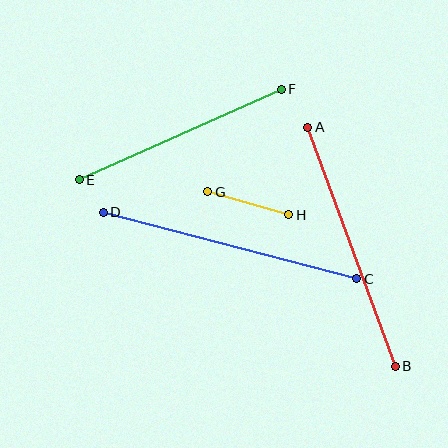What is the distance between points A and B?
The distance is approximately 255 pixels.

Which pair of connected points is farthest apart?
Points C and D are farthest apart.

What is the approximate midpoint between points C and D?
The midpoint is at approximately (230, 246) pixels.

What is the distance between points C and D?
The distance is approximately 262 pixels.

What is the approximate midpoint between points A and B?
The midpoint is at approximately (352, 247) pixels.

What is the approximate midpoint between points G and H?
The midpoint is at approximately (248, 203) pixels.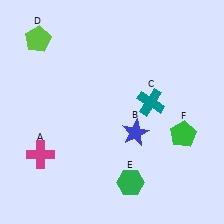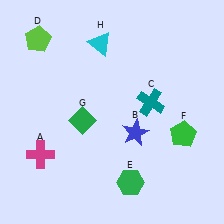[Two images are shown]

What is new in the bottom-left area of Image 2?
A green diamond (G) was added in the bottom-left area of Image 2.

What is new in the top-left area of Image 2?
A cyan triangle (H) was added in the top-left area of Image 2.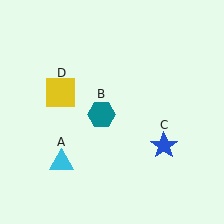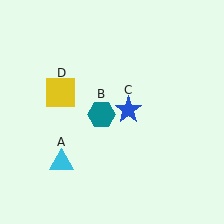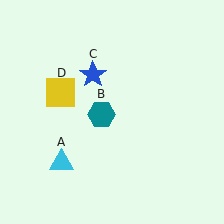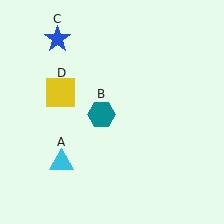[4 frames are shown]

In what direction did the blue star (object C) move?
The blue star (object C) moved up and to the left.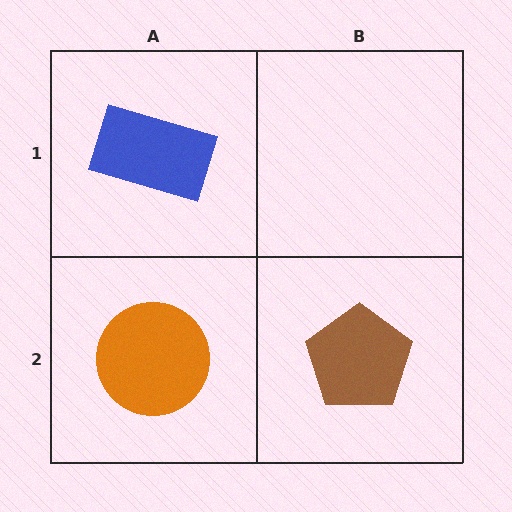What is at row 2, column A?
An orange circle.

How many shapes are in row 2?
2 shapes.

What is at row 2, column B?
A brown pentagon.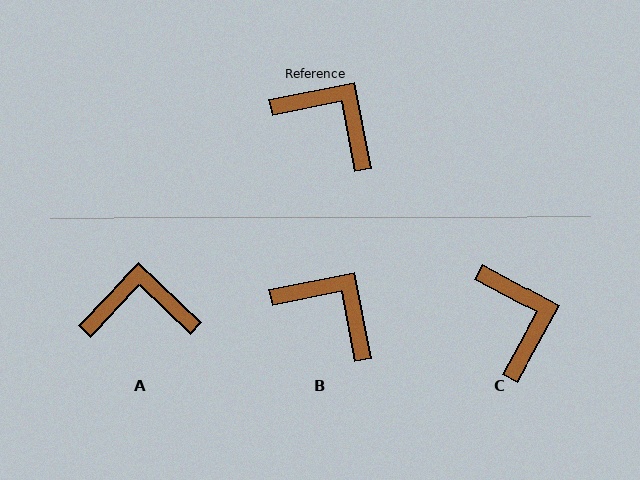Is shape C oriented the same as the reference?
No, it is off by about 39 degrees.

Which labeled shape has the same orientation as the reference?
B.